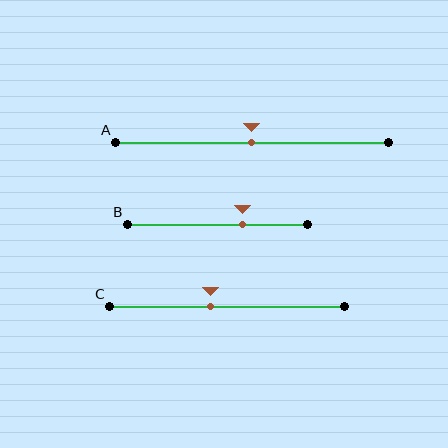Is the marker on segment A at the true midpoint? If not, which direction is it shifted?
Yes, the marker on segment A is at the true midpoint.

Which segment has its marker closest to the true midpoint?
Segment A has its marker closest to the true midpoint.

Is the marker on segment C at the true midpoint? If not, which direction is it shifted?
No, the marker on segment C is shifted to the left by about 7% of the segment length.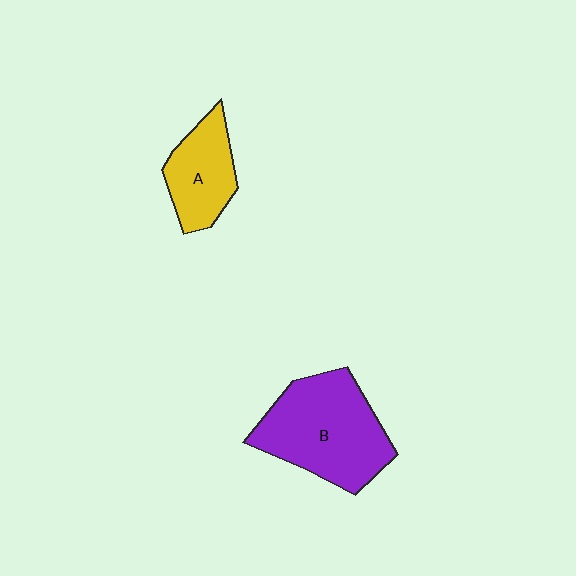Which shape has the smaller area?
Shape A (yellow).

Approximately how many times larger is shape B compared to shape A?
Approximately 1.8 times.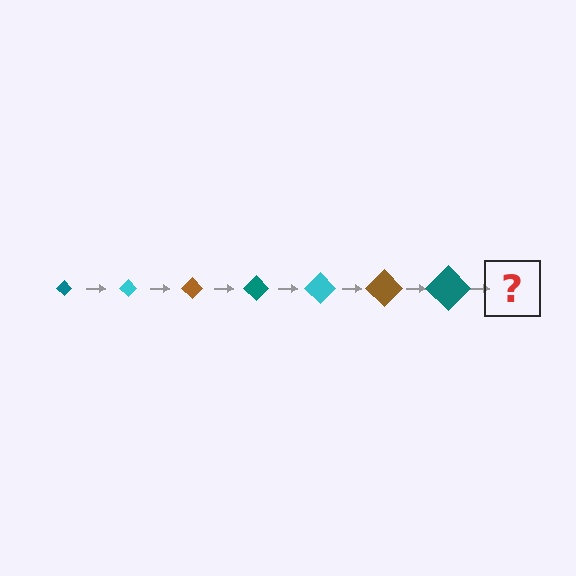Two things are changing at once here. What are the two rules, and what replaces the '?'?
The two rules are that the diamond grows larger each step and the color cycles through teal, cyan, and brown. The '?' should be a cyan diamond, larger than the previous one.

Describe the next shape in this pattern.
It should be a cyan diamond, larger than the previous one.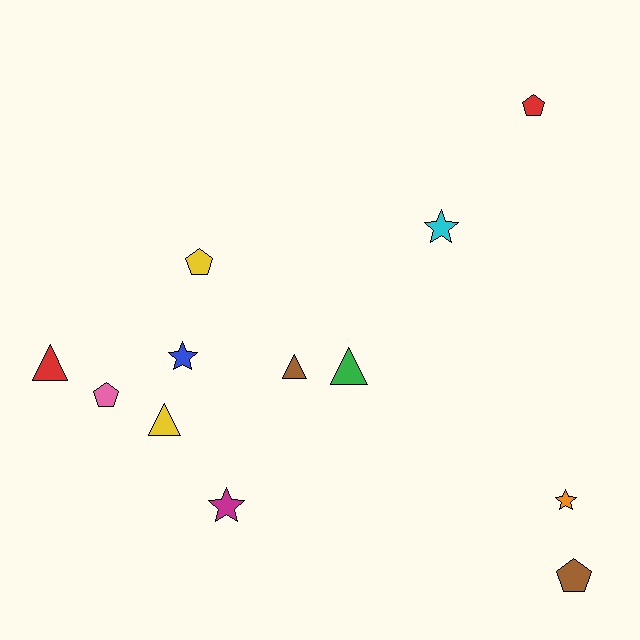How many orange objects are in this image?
There is 1 orange object.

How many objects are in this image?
There are 12 objects.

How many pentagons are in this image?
There are 4 pentagons.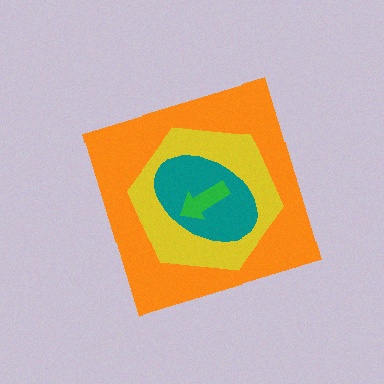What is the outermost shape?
The orange diamond.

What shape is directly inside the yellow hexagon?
The teal ellipse.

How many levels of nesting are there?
4.